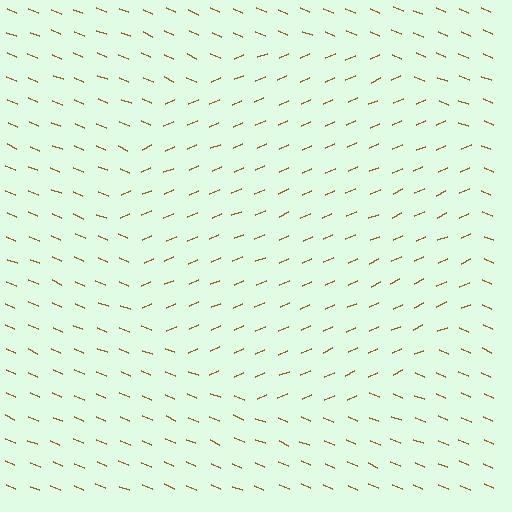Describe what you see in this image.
The image is filled with small brown line segments. A circle region in the image has lines oriented differently from the surrounding lines, creating a visible texture boundary.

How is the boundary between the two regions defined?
The boundary is defined purely by a change in line orientation (approximately 45 degrees difference). All lines are the same color and thickness.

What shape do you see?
I see a circle.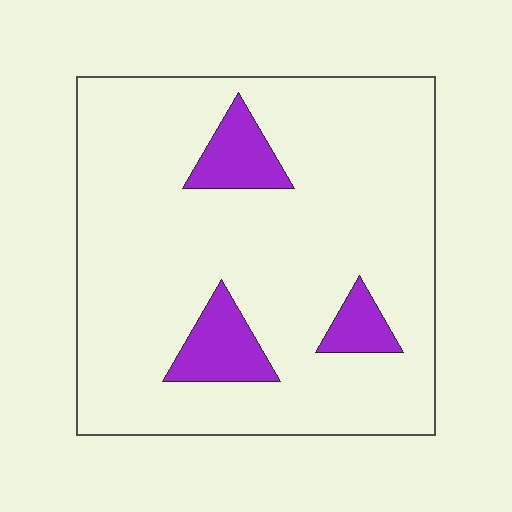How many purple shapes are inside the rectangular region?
3.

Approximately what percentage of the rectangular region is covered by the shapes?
Approximately 10%.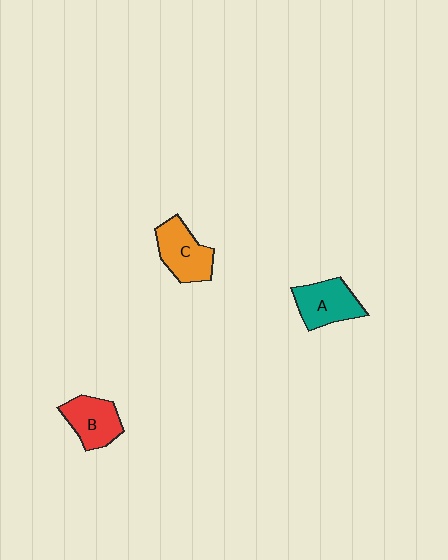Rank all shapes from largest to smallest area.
From largest to smallest: C (orange), A (teal), B (red).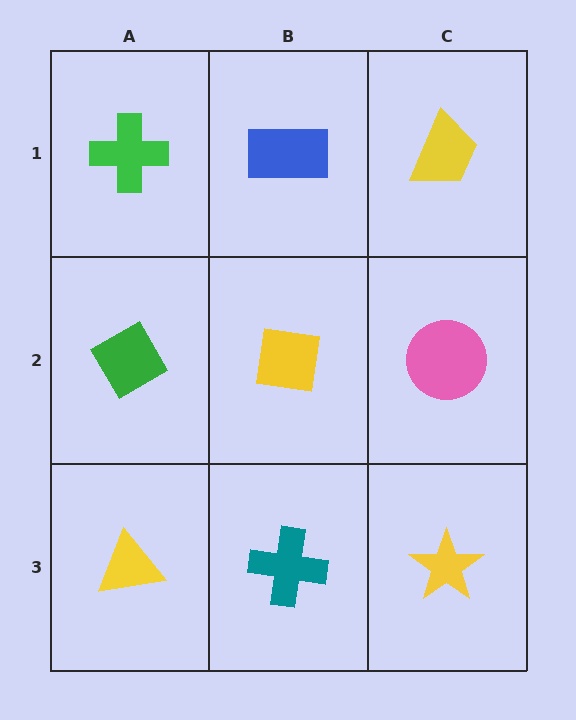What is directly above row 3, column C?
A pink circle.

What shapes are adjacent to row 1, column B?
A yellow square (row 2, column B), a green cross (row 1, column A), a yellow trapezoid (row 1, column C).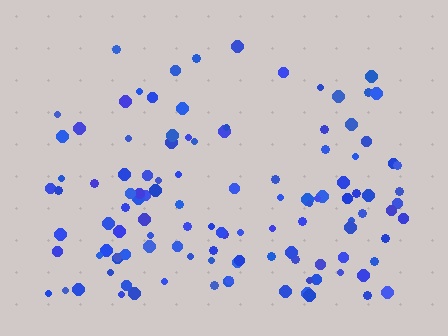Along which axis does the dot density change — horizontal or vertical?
Vertical.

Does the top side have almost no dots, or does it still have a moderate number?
Still a moderate number, just noticeably fewer than the bottom.